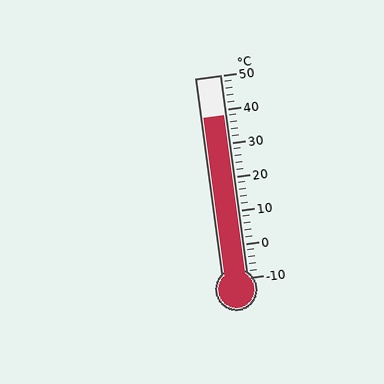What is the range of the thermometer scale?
The thermometer scale ranges from -10°C to 50°C.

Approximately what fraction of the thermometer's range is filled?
The thermometer is filled to approximately 80% of its range.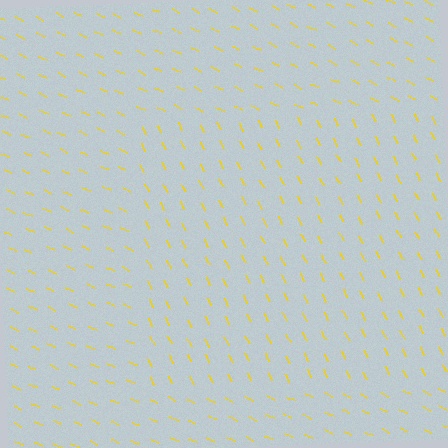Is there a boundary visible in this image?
Yes, there is a texture boundary formed by a change in line orientation.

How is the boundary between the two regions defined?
The boundary is defined purely by a change in line orientation (approximately 39 degrees difference). All lines are the same color and thickness.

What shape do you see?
I see a rectangle.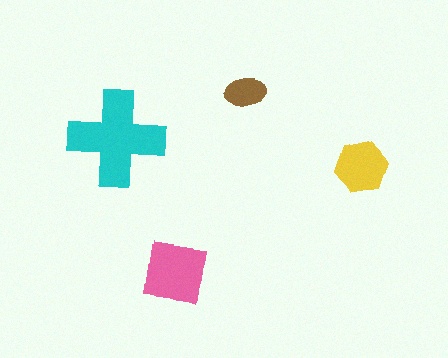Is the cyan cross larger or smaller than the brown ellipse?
Larger.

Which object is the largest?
The cyan cross.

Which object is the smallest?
The brown ellipse.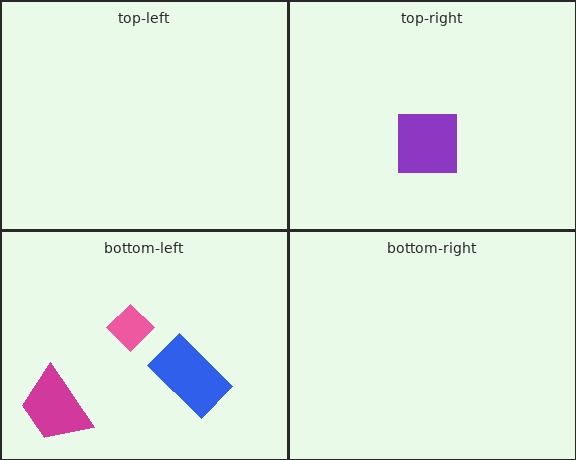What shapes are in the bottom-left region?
The magenta trapezoid, the blue rectangle, the pink diamond.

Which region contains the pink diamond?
The bottom-left region.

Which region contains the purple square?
The top-right region.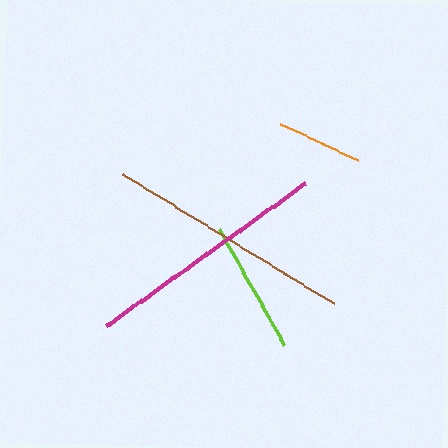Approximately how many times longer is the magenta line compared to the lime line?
The magenta line is approximately 1.8 times the length of the lime line.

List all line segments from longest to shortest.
From longest to shortest: brown, magenta, lime, orange.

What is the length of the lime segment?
The lime segment is approximately 133 pixels long.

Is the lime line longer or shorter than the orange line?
The lime line is longer than the orange line.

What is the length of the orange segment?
The orange segment is approximately 86 pixels long.